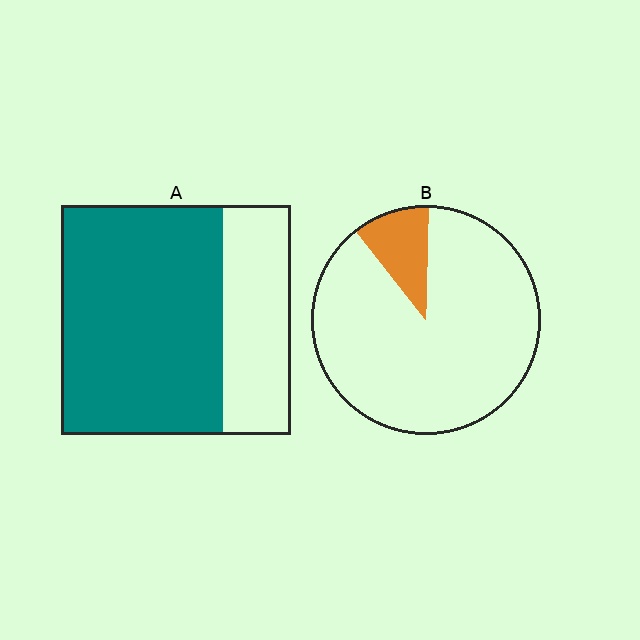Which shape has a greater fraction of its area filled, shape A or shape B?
Shape A.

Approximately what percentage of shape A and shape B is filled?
A is approximately 70% and B is approximately 10%.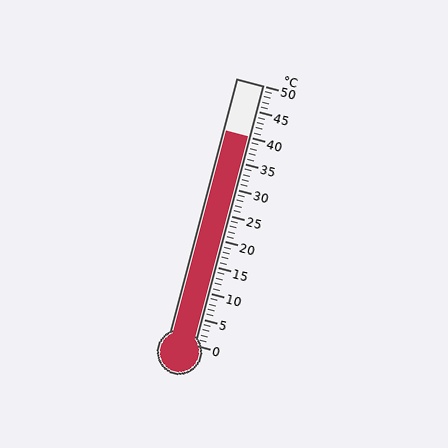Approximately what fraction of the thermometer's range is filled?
The thermometer is filled to approximately 80% of its range.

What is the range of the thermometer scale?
The thermometer scale ranges from 0°C to 50°C.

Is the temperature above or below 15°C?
The temperature is above 15°C.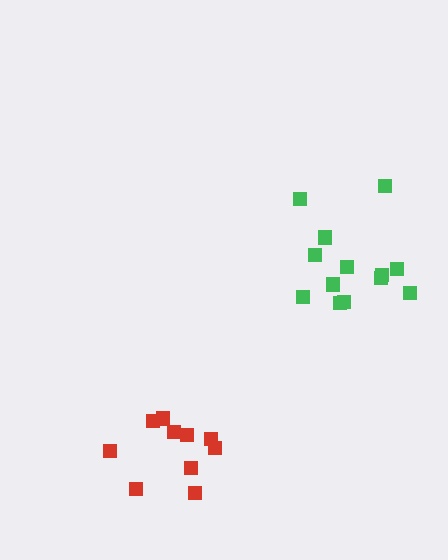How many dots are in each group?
Group 1: 13 dots, Group 2: 10 dots (23 total).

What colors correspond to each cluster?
The clusters are colored: green, red.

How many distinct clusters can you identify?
There are 2 distinct clusters.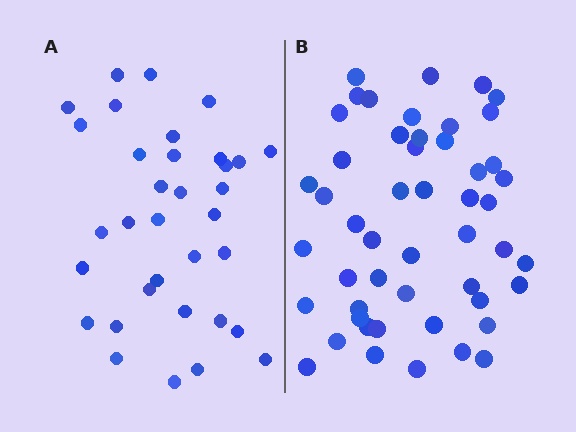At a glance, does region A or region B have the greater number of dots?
Region B (the right region) has more dots.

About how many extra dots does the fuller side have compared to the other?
Region B has approximately 15 more dots than region A.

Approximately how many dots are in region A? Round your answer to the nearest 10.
About 30 dots. (The exact count is 34, which rounds to 30.)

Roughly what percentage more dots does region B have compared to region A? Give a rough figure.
About 45% more.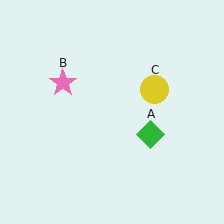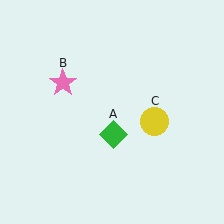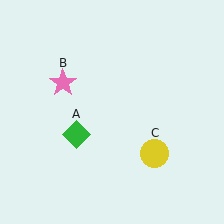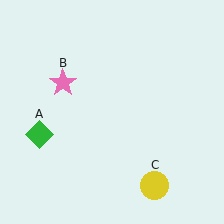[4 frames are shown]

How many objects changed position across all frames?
2 objects changed position: green diamond (object A), yellow circle (object C).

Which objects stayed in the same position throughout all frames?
Pink star (object B) remained stationary.